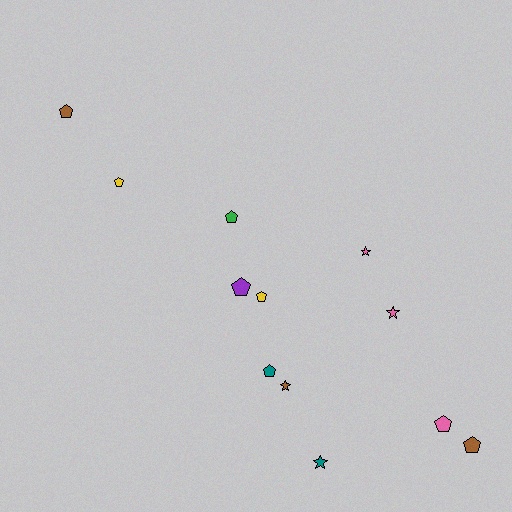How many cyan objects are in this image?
There are no cyan objects.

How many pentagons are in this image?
There are 8 pentagons.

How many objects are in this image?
There are 12 objects.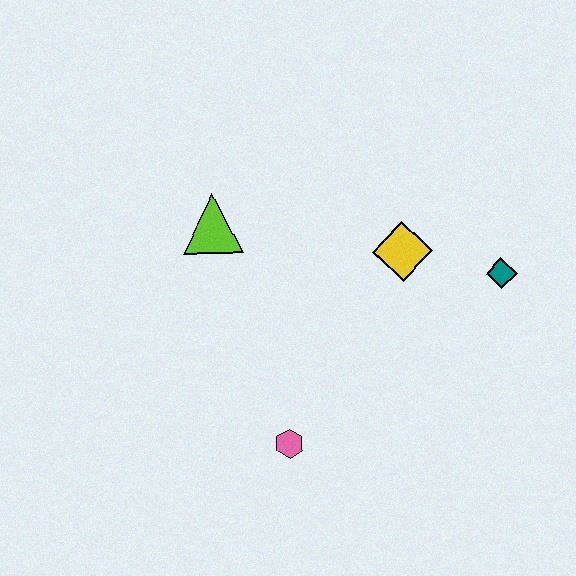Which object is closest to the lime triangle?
The yellow diamond is closest to the lime triangle.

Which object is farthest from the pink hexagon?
The teal diamond is farthest from the pink hexagon.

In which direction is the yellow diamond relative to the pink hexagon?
The yellow diamond is above the pink hexagon.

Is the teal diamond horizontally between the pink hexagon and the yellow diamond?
No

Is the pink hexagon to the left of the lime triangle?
No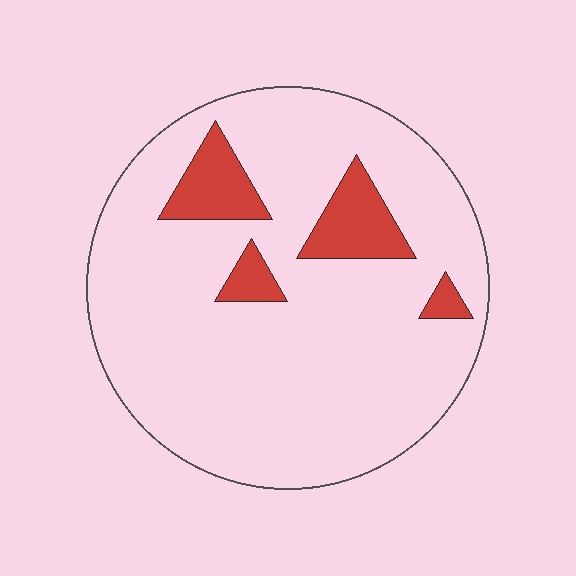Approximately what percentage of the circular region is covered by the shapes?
Approximately 15%.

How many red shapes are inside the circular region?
4.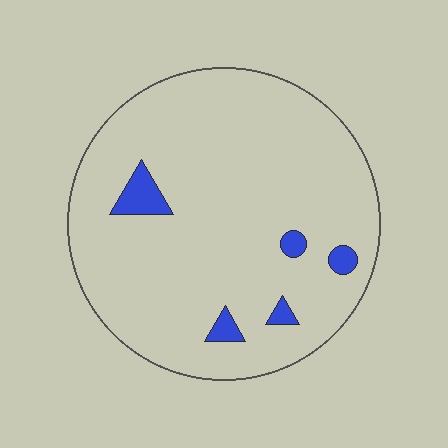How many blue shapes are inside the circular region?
5.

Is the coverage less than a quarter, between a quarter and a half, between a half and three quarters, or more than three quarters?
Less than a quarter.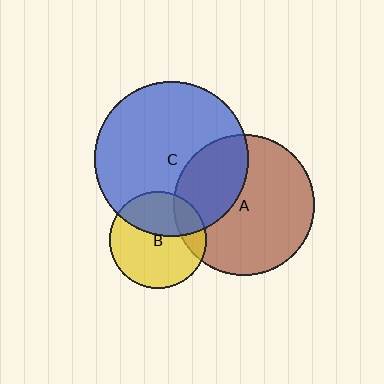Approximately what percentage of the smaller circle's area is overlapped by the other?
Approximately 35%.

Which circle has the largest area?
Circle C (blue).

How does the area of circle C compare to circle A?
Approximately 1.2 times.